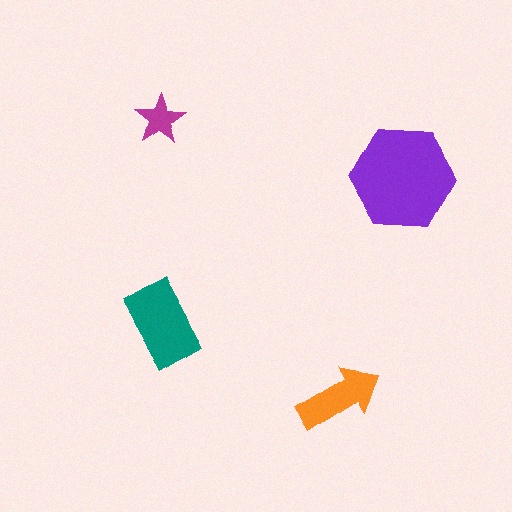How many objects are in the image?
There are 4 objects in the image.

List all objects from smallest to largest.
The magenta star, the orange arrow, the teal rectangle, the purple hexagon.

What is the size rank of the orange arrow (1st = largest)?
3rd.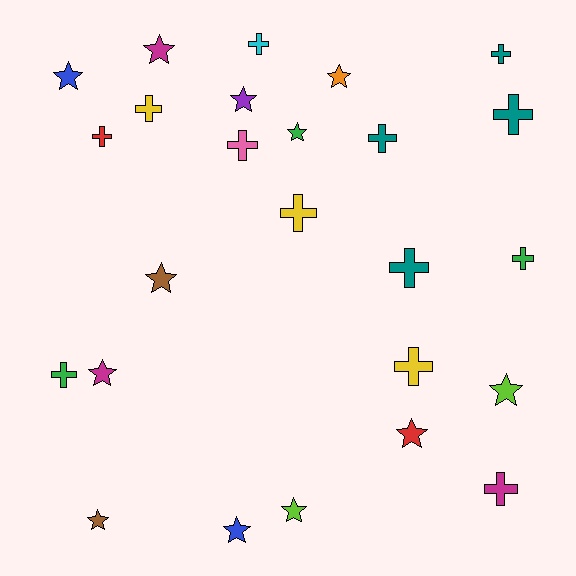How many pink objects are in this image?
There is 1 pink object.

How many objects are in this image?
There are 25 objects.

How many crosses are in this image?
There are 13 crosses.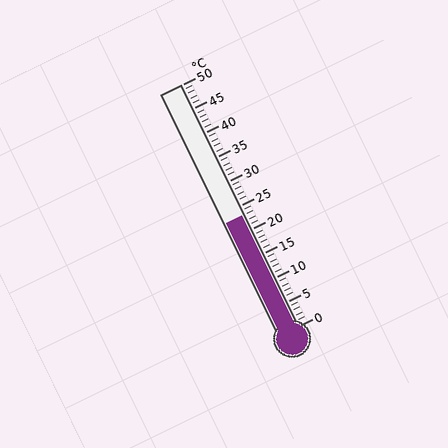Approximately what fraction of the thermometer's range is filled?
The thermometer is filled to approximately 45% of its range.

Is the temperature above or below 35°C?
The temperature is below 35°C.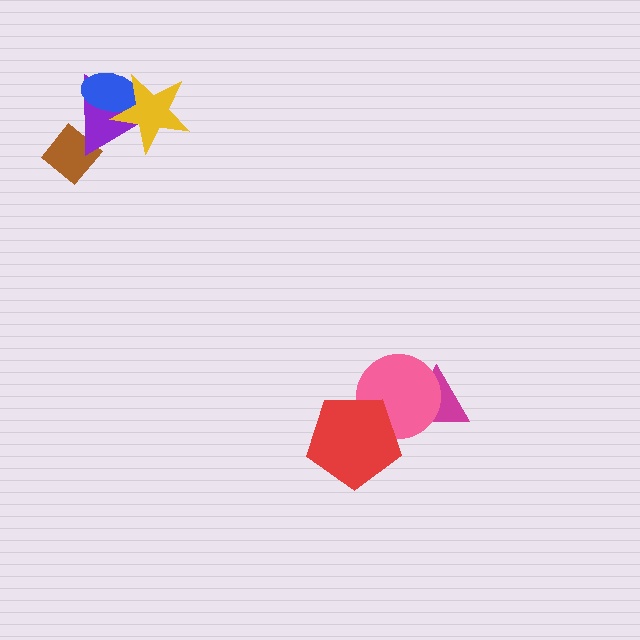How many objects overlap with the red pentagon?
1 object overlaps with the red pentagon.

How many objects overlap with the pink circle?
2 objects overlap with the pink circle.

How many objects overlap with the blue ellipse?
2 objects overlap with the blue ellipse.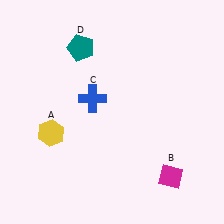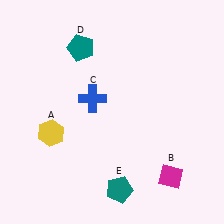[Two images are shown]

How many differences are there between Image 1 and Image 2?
There is 1 difference between the two images.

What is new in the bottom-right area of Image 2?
A teal pentagon (E) was added in the bottom-right area of Image 2.